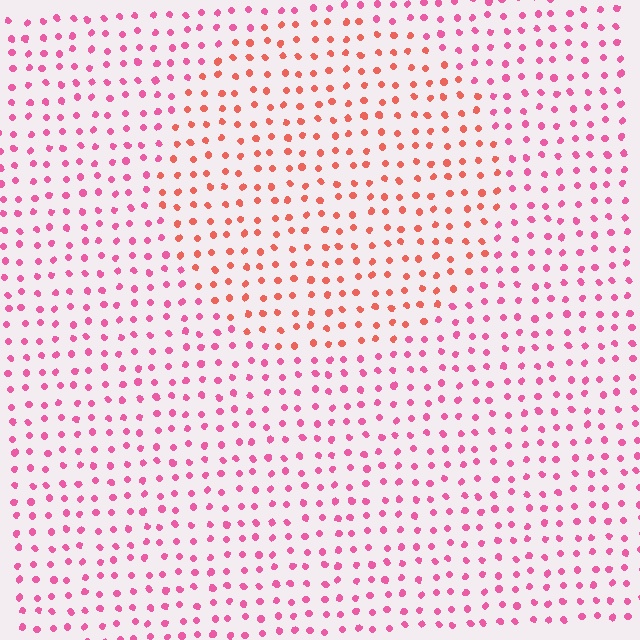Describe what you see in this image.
The image is filled with small pink elements in a uniform arrangement. A circle-shaped region is visible where the elements are tinted to a slightly different hue, forming a subtle color boundary.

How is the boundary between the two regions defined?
The boundary is defined purely by a slight shift in hue (about 35 degrees). Spacing, size, and orientation are identical on both sides.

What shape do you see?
I see a circle.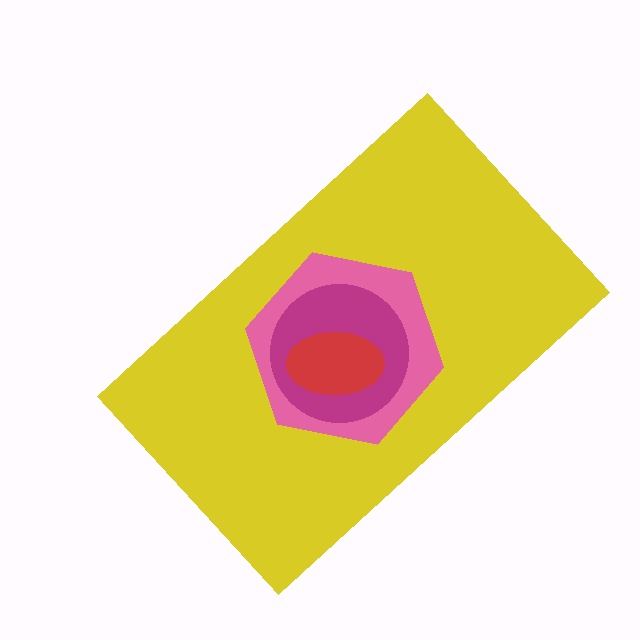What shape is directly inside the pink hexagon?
The magenta circle.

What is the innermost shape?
The red ellipse.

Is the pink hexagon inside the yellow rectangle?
Yes.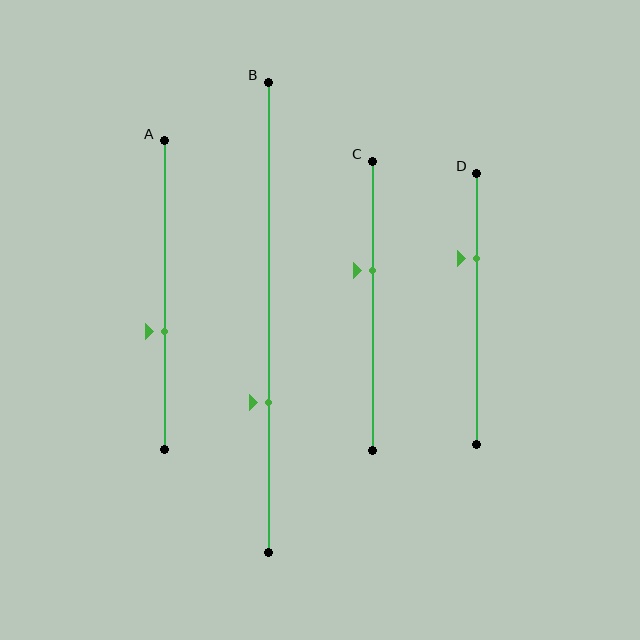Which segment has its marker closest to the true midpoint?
Segment A has its marker closest to the true midpoint.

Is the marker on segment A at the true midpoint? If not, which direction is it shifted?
No, the marker on segment A is shifted downward by about 12% of the segment length.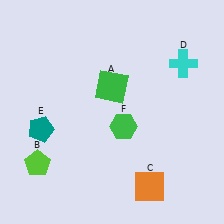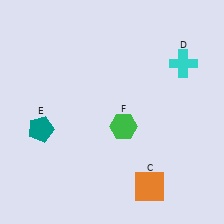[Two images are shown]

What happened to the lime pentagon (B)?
The lime pentagon (B) was removed in Image 2. It was in the bottom-left area of Image 1.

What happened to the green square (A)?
The green square (A) was removed in Image 2. It was in the top-left area of Image 1.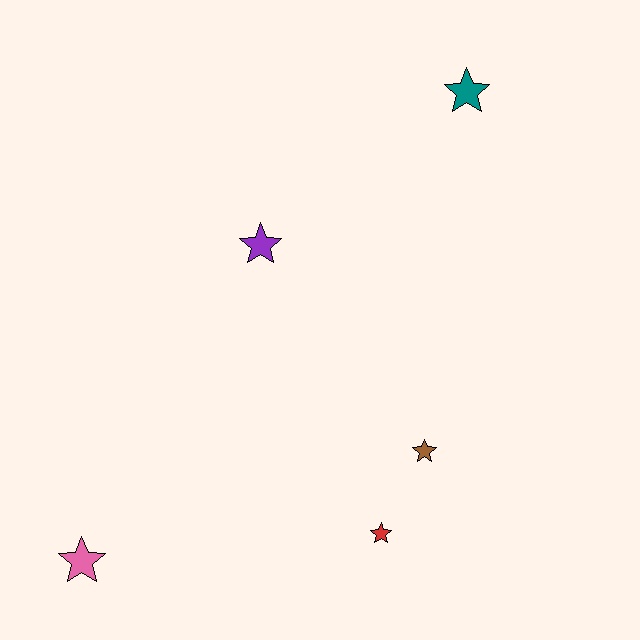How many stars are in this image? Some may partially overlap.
There are 5 stars.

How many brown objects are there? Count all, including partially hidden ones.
There is 1 brown object.